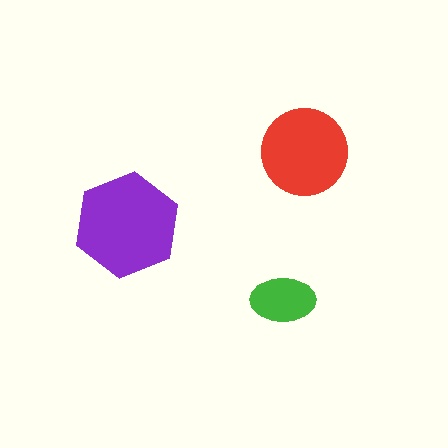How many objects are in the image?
There are 3 objects in the image.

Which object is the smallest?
The green ellipse.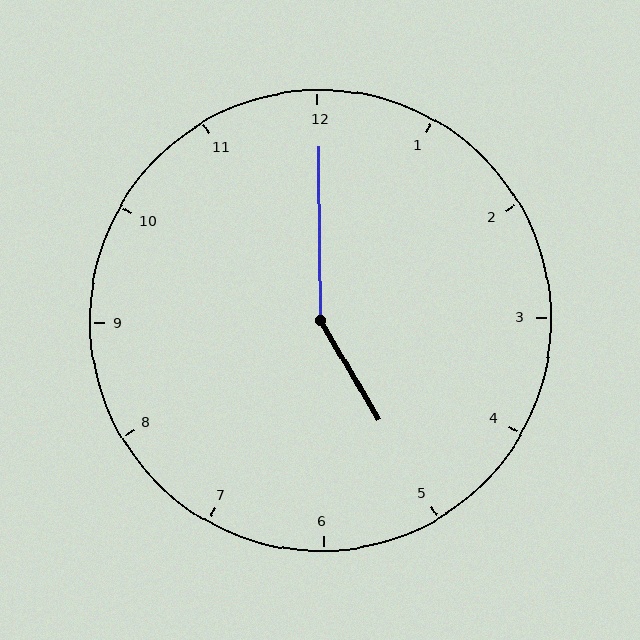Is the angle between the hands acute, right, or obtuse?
It is obtuse.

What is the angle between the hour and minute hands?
Approximately 150 degrees.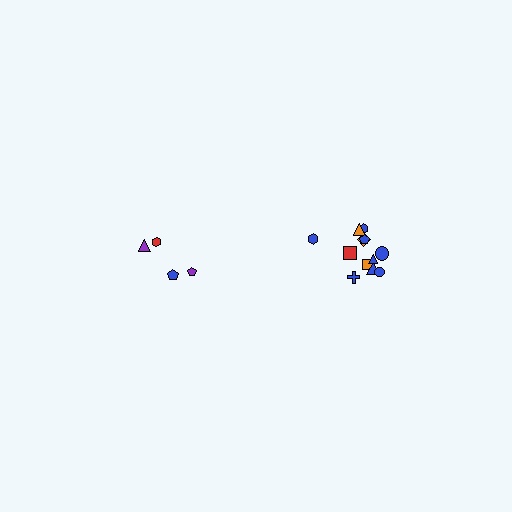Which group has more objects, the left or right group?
The right group.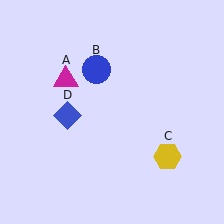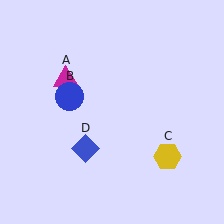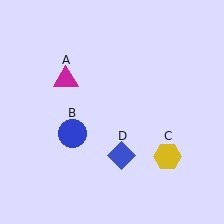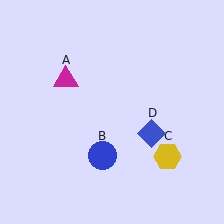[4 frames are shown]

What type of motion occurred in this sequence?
The blue circle (object B), blue diamond (object D) rotated counterclockwise around the center of the scene.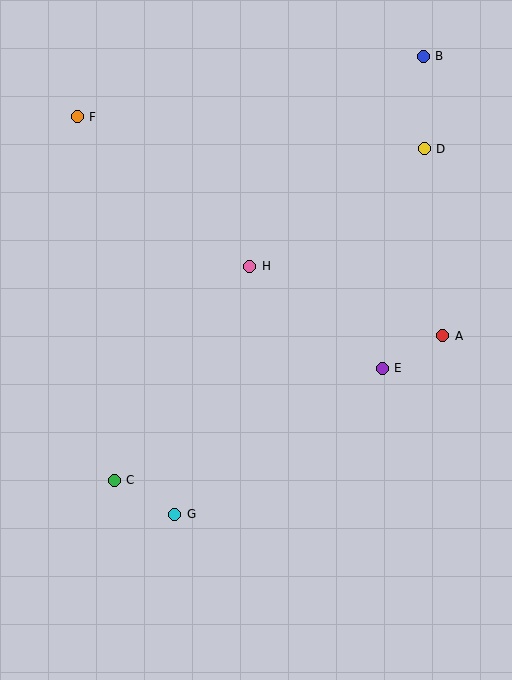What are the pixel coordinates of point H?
Point H is at (250, 266).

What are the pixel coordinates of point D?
Point D is at (424, 149).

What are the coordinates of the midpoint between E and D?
The midpoint between E and D is at (403, 259).